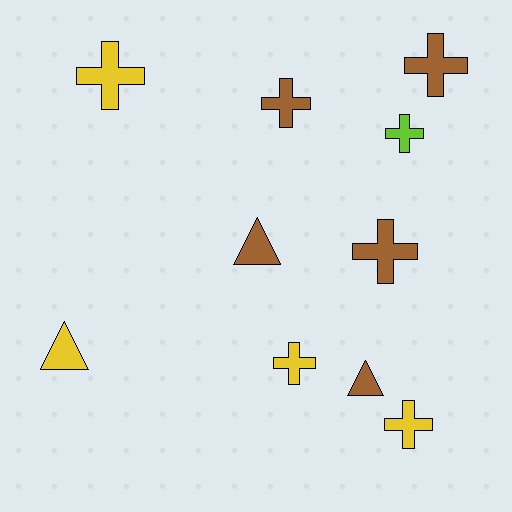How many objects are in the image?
There are 10 objects.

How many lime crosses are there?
There is 1 lime cross.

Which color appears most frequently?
Brown, with 5 objects.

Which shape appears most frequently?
Cross, with 7 objects.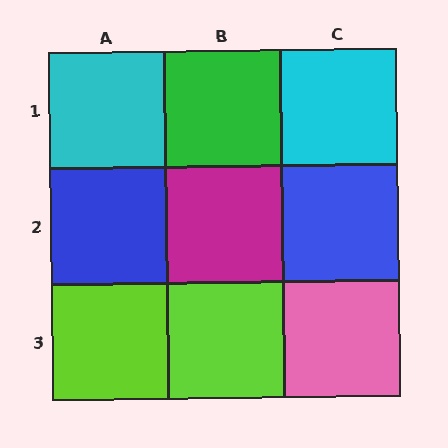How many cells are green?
1 cell is green.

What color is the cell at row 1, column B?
Green.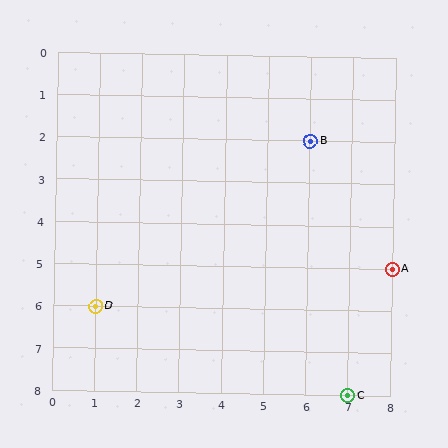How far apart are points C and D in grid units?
Points C and D are 6 columns and 2 rows apart (about 6.3 grid units diagonally).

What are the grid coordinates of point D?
Point D is at grid coordinates (1, 6).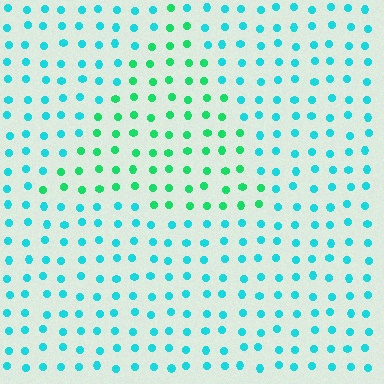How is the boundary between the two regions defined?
The boundary is defined purely by a slight shift in hue (about 38 degrees). Spacing, size, and orientation are identical on both sides.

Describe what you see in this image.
The image is filled with small cyan elements in a uniform arrangement. A triangle-shaped region is visible where the elements are tinted to a slightly different hue, forming a subtle color boundary.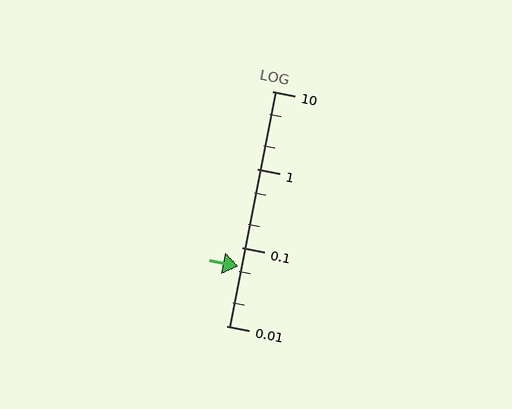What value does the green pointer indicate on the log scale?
The pointer indicates approximately 0.058.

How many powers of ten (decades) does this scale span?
The scale spans 3 decades, from 0.01 to 10.